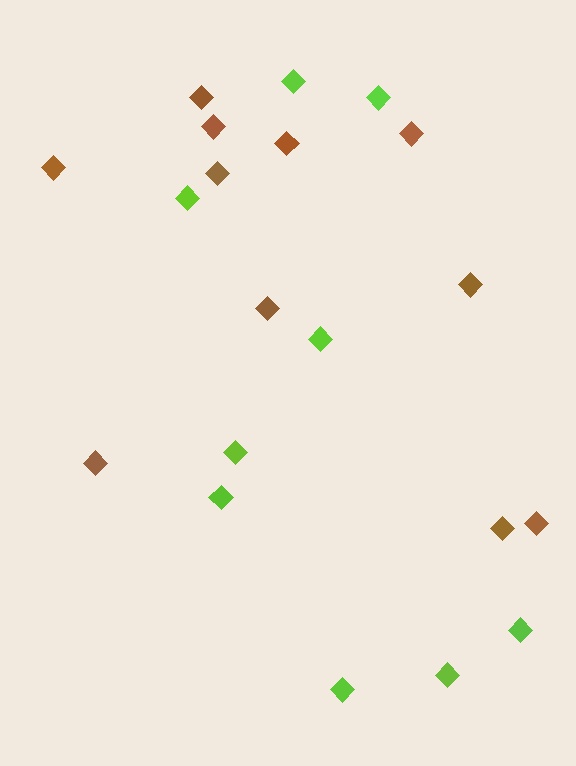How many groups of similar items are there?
There are 2 groups: one group of lime diamonds (9) and one group of brown diamonds (11).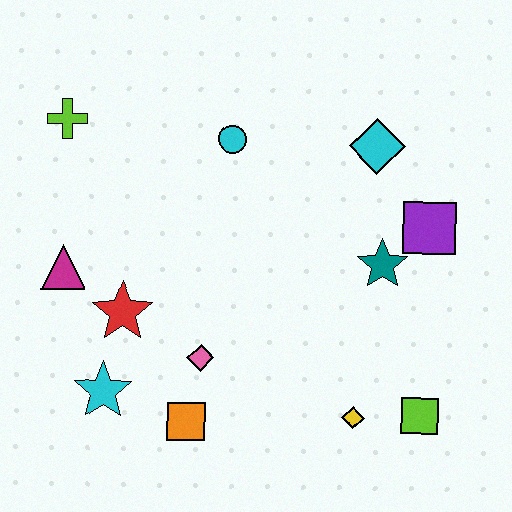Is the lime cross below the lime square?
No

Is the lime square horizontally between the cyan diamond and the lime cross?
No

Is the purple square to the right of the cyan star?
Yes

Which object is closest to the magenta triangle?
The red star is closest to the magenta triangle.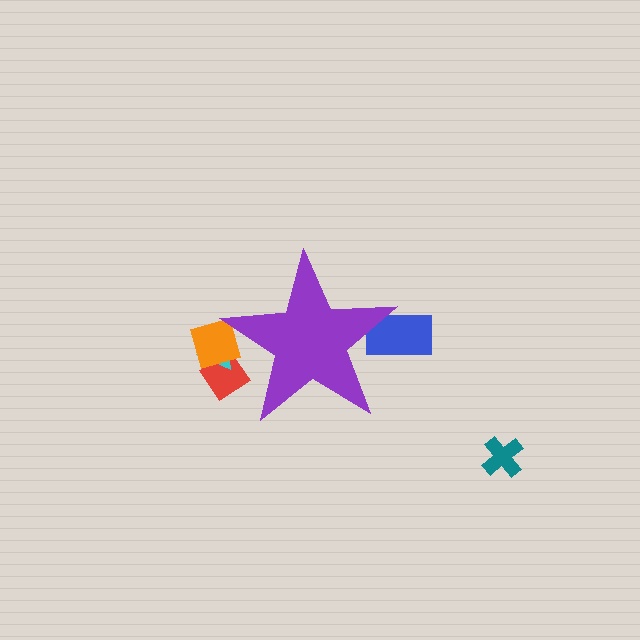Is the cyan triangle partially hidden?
Yes, the cyan triangle is partially hidden behind the purple star.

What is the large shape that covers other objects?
A purple star.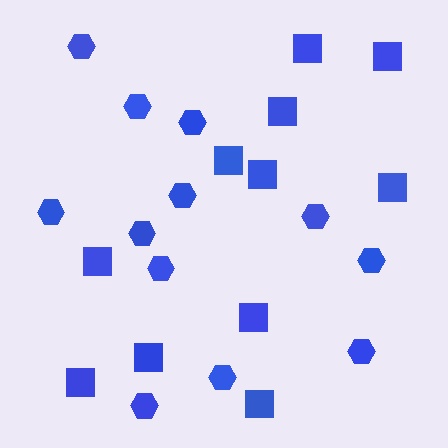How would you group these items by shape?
There are 2 groups: one group of hexagons (12) and one group of squares (11).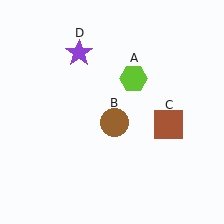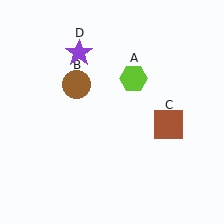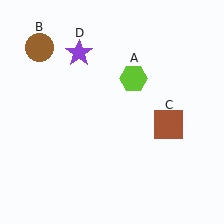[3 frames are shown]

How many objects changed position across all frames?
1 object changed position: brown circle (object B).